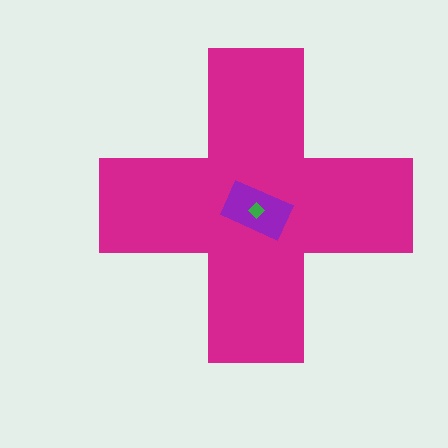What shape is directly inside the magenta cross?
The purple rectangle.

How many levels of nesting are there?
3.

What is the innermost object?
The green diamond.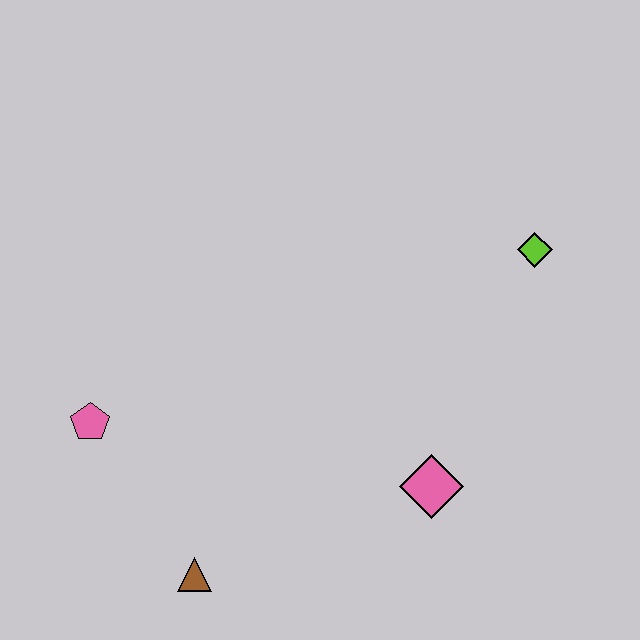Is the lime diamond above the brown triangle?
Yes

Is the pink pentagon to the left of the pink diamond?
Yes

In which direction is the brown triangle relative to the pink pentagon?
The brown triangle is below the pink pentagon.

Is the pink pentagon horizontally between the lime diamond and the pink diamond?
No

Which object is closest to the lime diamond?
The pink diamond is closest to the lime diamond.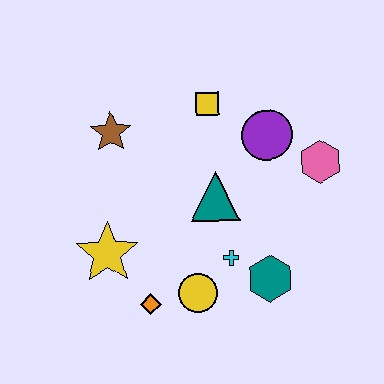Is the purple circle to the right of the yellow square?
Yes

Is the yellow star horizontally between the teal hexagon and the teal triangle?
No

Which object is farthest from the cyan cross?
The brown star is farthest from the cyan cross.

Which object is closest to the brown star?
The yellow square is closest to the brown star.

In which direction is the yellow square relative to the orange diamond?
The yellow square is above the orange diamond.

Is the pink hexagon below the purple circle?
Yes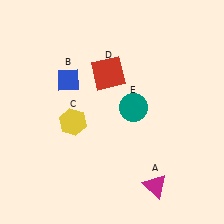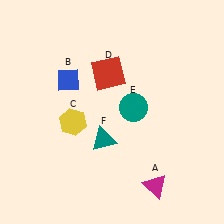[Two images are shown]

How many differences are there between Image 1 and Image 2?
There is 1 difference between the two images.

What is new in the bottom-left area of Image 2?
A teal triangle (F) was added in the bottom-left area of Image 2.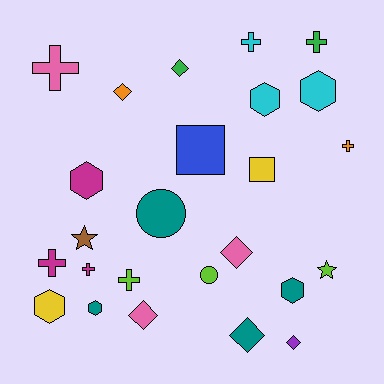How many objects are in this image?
There are 25 objects.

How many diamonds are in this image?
There are 6 diamonds.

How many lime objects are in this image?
There are 3 lime objects.